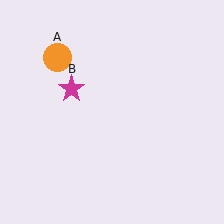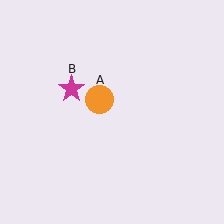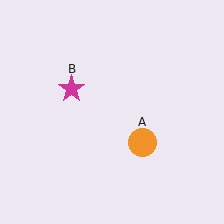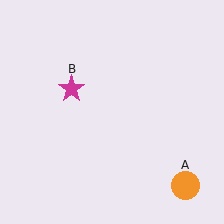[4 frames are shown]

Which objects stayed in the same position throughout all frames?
Magenta star (object B) remained stationary.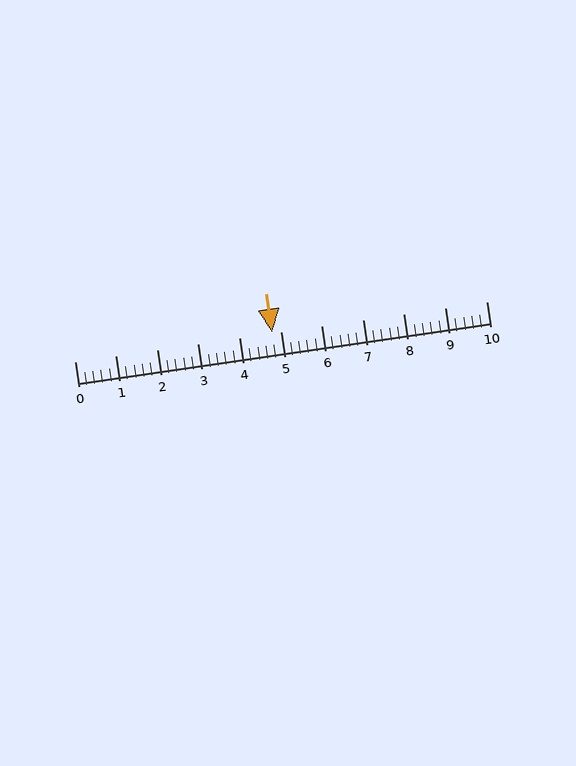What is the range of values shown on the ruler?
The ruler shows values from 0 to 10.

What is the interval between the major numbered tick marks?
The major tick marks are spaced 1 units apart.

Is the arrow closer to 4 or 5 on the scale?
The arrow is closer to 5.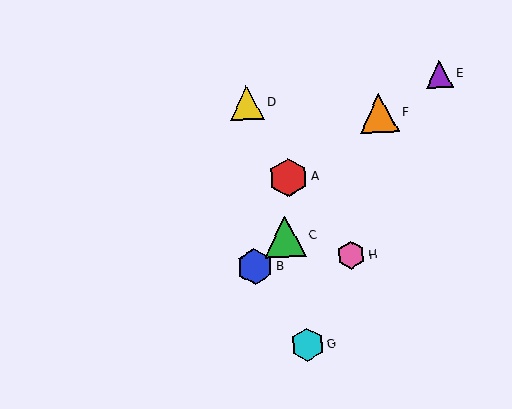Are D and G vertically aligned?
No, D is at x≈247 and G is at x≈307.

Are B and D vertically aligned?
Yes, both are at x≈255.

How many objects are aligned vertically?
2 objects (B, D) are aligned vertically.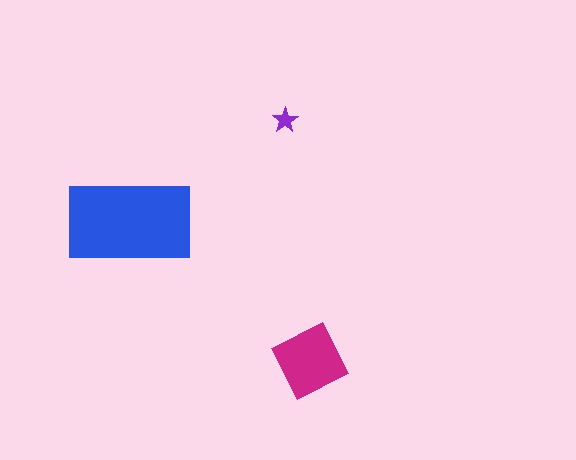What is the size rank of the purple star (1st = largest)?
3rd.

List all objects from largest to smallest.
The blue rectangle, the magenta diamond, the purple star.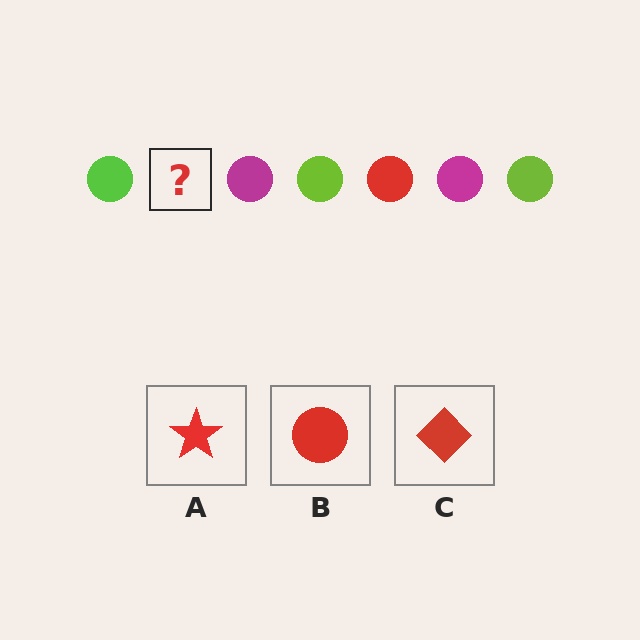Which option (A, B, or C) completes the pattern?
B.